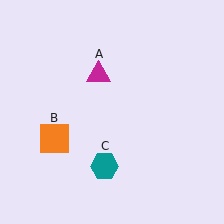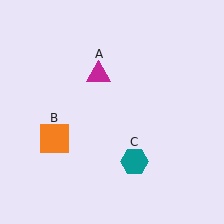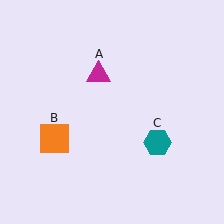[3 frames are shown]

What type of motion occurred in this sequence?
The teal hexagon (object C) rotated counterclockwise around the center of the scene.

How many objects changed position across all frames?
1 object changed position: teal hexagon (object C).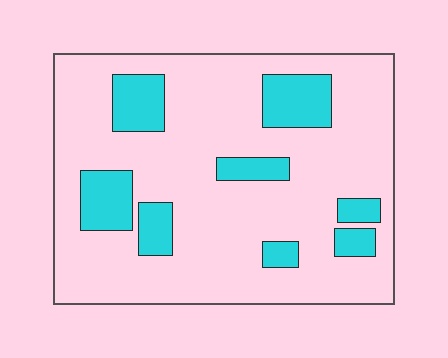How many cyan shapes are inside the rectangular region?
8.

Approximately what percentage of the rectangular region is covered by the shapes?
Approximately 20%.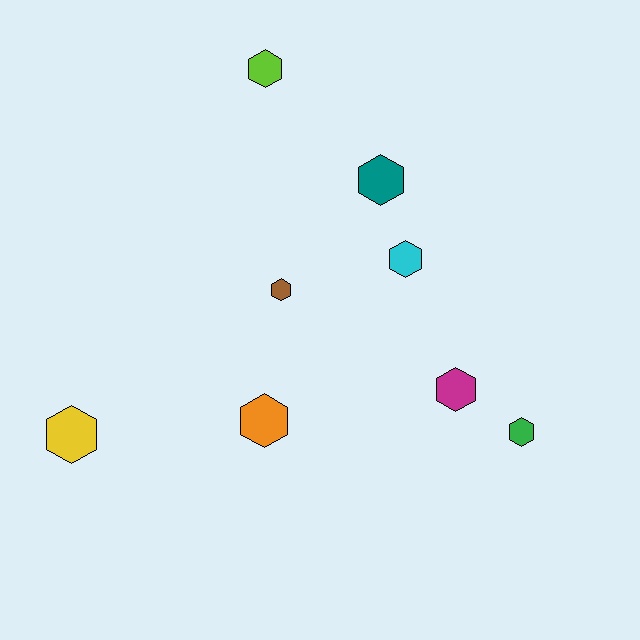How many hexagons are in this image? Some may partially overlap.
There are 8 hexagons.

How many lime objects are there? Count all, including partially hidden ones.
There is 1 lime object.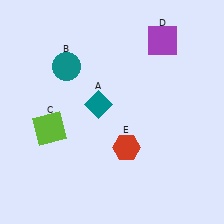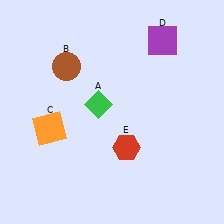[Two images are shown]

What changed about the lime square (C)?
In Image 1, C is lime. In Image 2, it changed to orange.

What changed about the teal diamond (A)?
In Image 1, A is teal. In Image 2, it changed to green.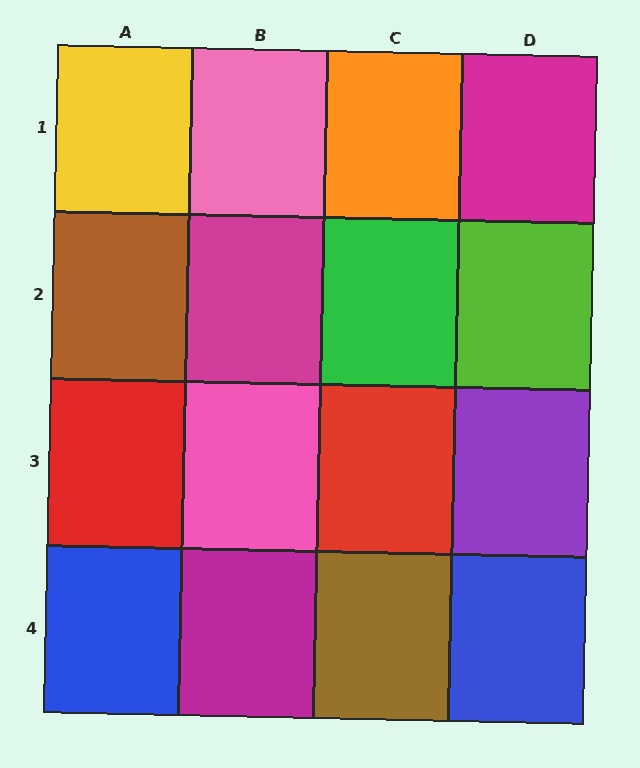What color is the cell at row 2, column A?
Brown.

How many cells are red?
2 cells are red.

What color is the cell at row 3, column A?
Red.